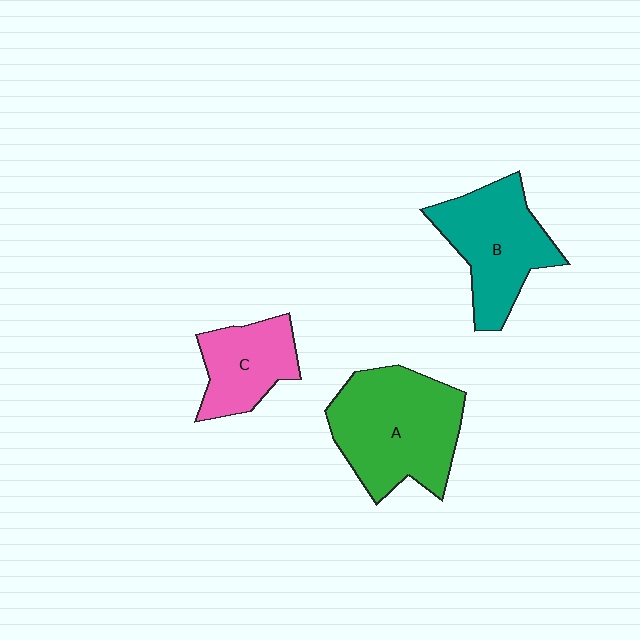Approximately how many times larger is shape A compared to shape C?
Approximately 1.8 times.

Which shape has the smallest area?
Shape C (pink).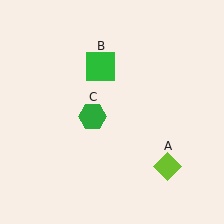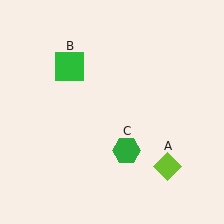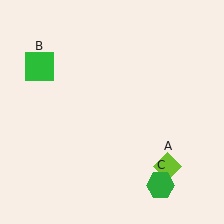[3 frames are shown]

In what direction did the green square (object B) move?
The green square (object B) moved left.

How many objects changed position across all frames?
2 objects changed position: green square (object B), green hexagon (object C).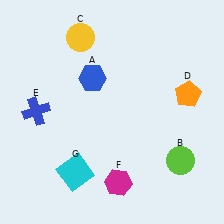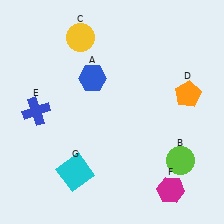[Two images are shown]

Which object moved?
The magenta hexagon (F) moved right.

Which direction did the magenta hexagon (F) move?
The magenta hexagon (F) moved right.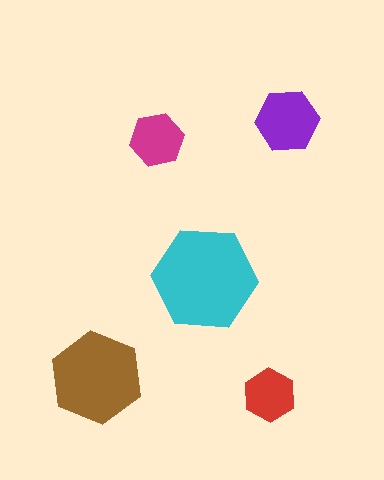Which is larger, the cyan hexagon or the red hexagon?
The cyan one.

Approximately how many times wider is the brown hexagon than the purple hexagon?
About 1.5 times wider.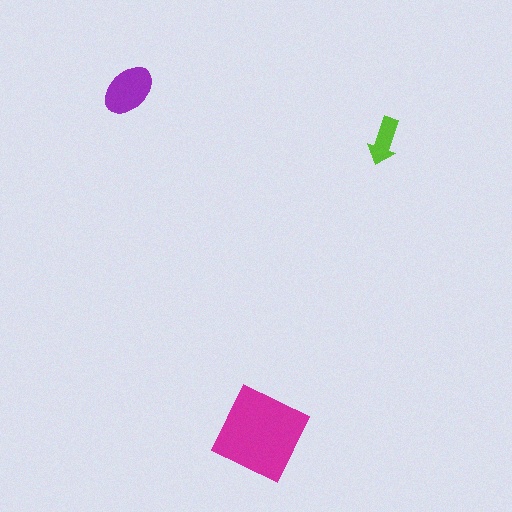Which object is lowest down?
The magenta diamond is bottommost.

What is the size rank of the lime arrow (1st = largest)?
3rd.